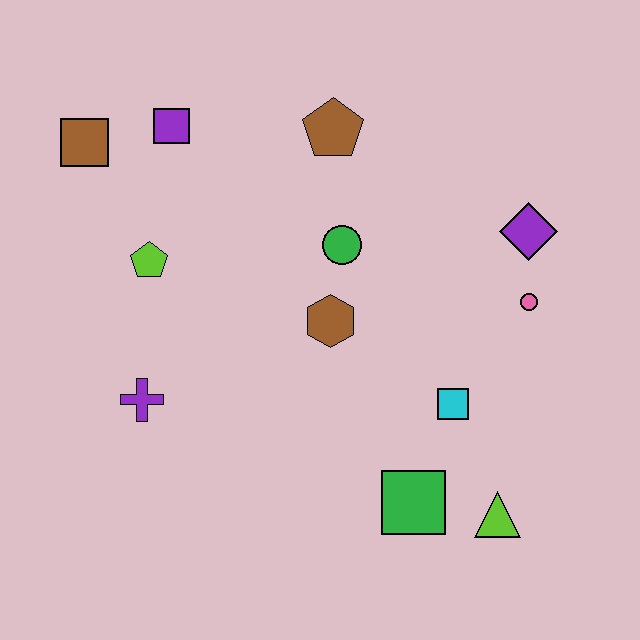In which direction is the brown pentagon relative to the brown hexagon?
The brown pentagon is above the brown hexagon.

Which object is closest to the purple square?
The brown square is closest to the purple square.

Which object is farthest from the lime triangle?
The brown square is farthest from the lime triangle.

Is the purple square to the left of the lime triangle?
Yes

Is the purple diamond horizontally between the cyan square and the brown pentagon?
No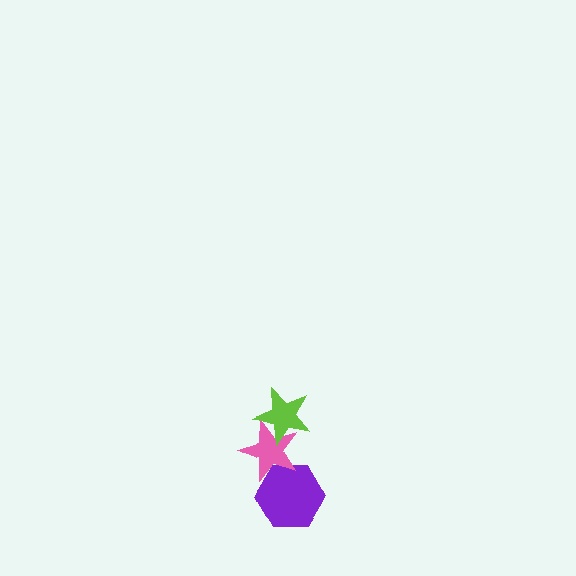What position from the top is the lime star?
The lime star is 1st from the top.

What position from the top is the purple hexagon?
The purple hexagon is 3rd from the top.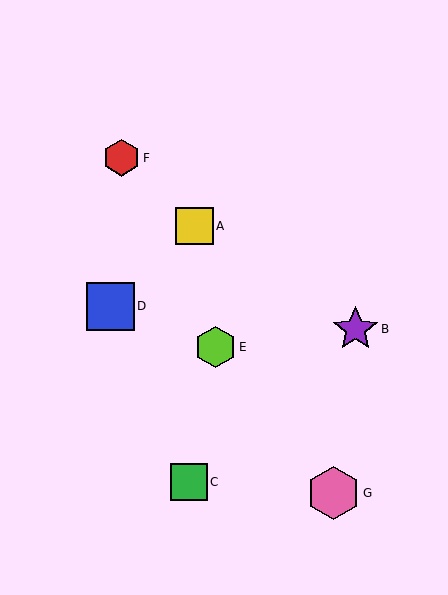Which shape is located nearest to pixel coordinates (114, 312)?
The blue square (labeled D) at (111, 306) is nearest to that location.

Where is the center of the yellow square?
The center of the yellow square is at (195, 226).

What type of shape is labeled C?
Shape C is a green square.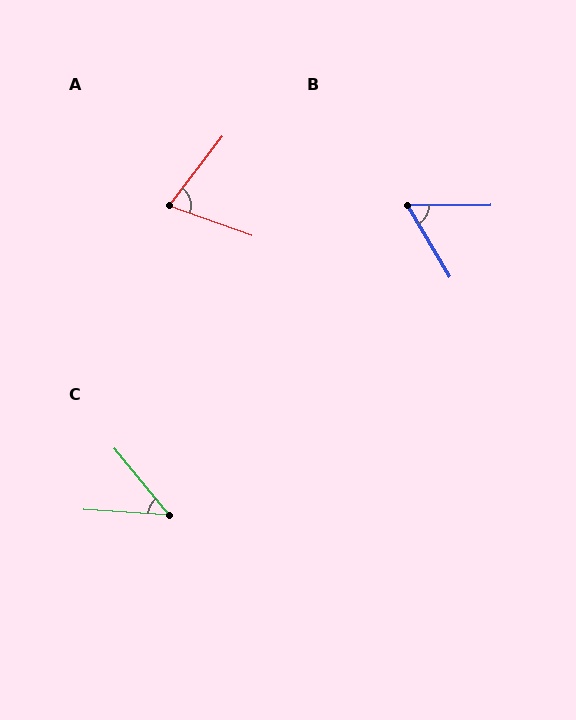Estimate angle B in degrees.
Approximately 59 degrees.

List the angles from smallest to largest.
C (47°), B (59°), A (72°).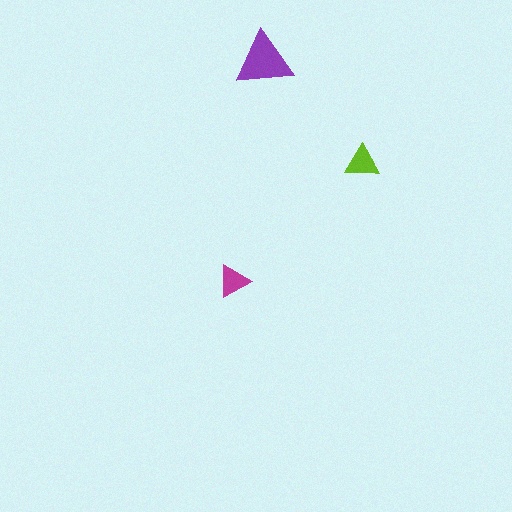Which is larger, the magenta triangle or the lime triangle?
The lime one.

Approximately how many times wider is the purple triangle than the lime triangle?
About 1.5 times wider.